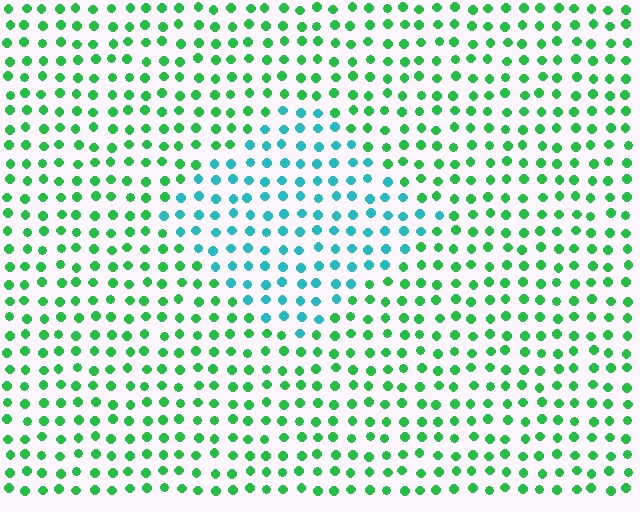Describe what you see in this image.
The image is filled with small green elements in a uniform arrangement. A diamond-shaped region is visible where the elements are tinted to a slightly different hue, forming a subtle color boundary.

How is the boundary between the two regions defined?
The boundary is defined purely by a slight shift in hue (about 49 degrees). Spacing, size, and orientation are identical on both sides.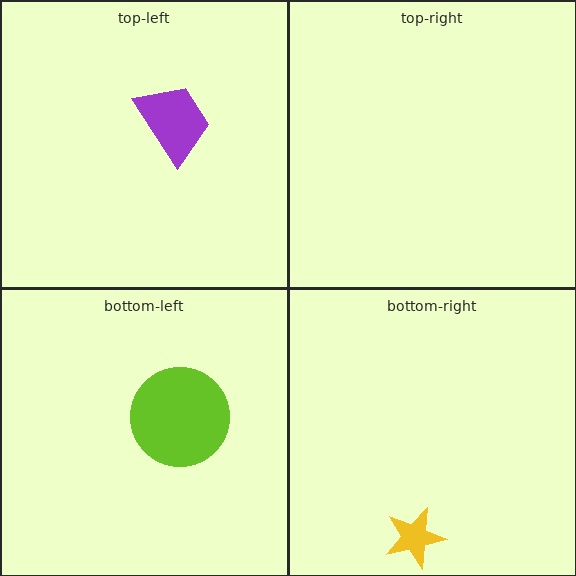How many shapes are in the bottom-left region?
1.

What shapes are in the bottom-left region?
The lime circle.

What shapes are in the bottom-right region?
The yellow star.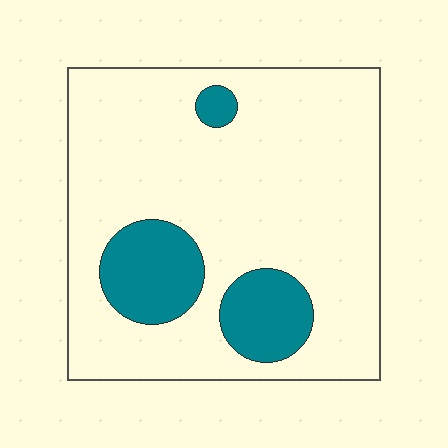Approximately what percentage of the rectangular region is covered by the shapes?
Approximately 20%.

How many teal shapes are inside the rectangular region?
3.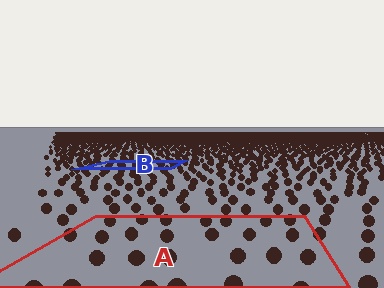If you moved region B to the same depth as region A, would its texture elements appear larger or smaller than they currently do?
They would appear larger. At a closer depth, the same texture elements are projected at a bigger on-screen size.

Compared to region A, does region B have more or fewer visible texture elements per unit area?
Region B has more texture elements per unit area — they are packed more densely because it is farther away.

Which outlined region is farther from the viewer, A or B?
Region B is farther from the viewer — the texture elements inside it appear smaller and more densely packed.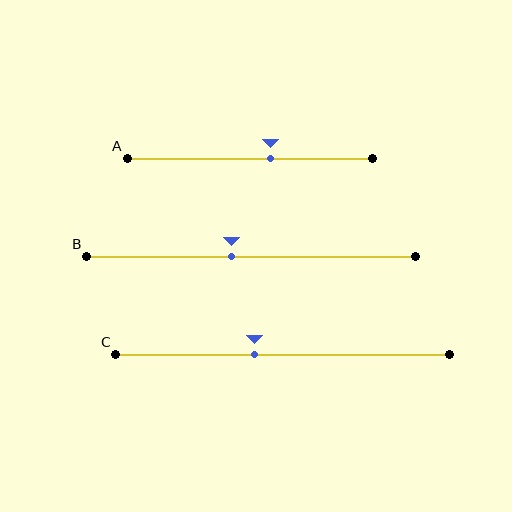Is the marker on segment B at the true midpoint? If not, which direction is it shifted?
No, the marker on segment B is shifted to the left by about 6% of the segment length.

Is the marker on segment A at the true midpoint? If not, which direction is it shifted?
No, the marker on segment A is shifted to the right by about 8% of the segment length.